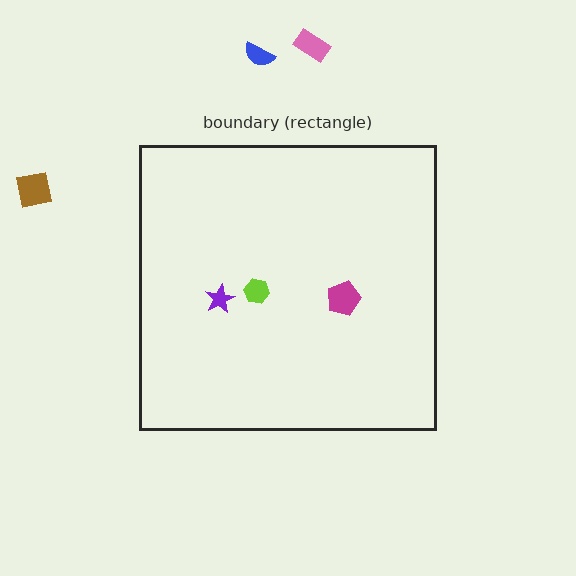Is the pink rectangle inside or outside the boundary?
Outside.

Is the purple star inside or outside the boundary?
Inside.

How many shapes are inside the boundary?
3 inside, 3 outside.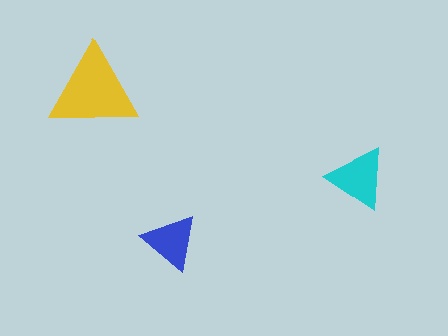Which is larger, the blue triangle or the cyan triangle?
The cyan one.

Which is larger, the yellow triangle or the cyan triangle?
The yellow one.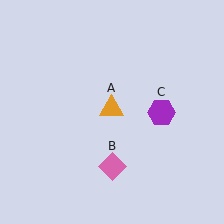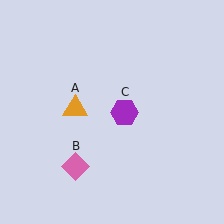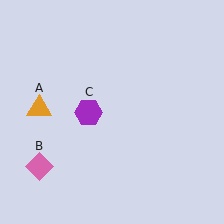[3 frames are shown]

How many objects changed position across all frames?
3 objects changed position: orange triangle (object A), pink diamond (object B), purple hexagon (object C).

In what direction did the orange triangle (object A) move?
The orange triangle (object A) moved left.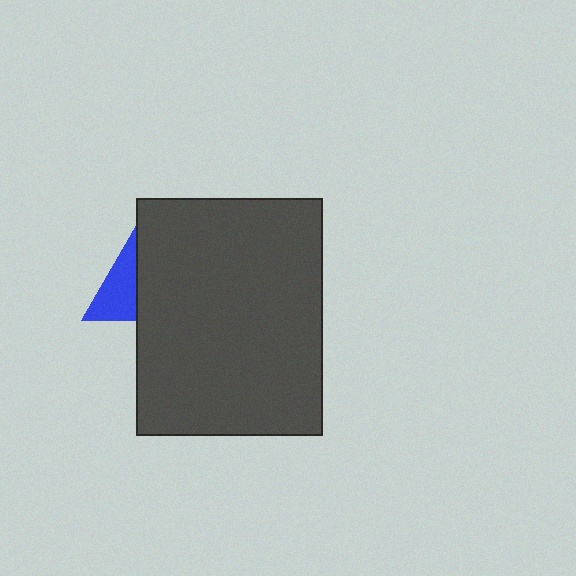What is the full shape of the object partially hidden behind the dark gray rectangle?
The partially hidden object is a blue triangle.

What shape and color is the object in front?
The object in front is a dark gray rectangle.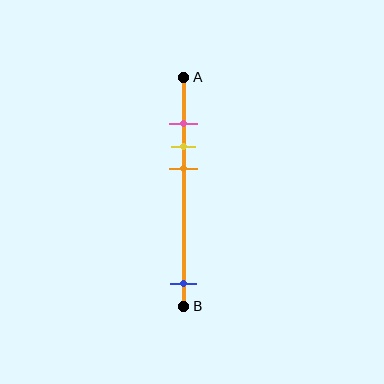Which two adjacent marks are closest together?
The pink and yellow marks are the closest adjacent pair.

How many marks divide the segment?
There are 4 marks dividing the segment.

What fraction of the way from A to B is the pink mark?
The pink mark is approximately 20% (0.2) of the way from A to B.